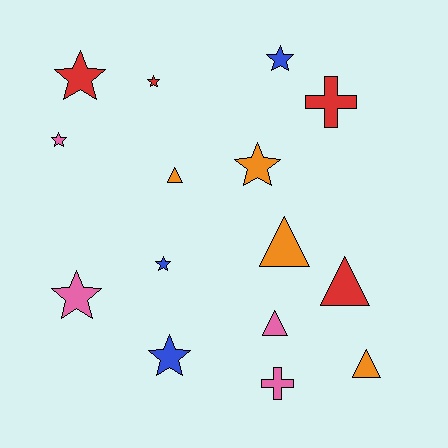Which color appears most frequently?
Orange, with 4 objects.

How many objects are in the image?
There are 15 objects.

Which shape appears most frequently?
Star, with 8 objects.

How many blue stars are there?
There are 3 blue stars.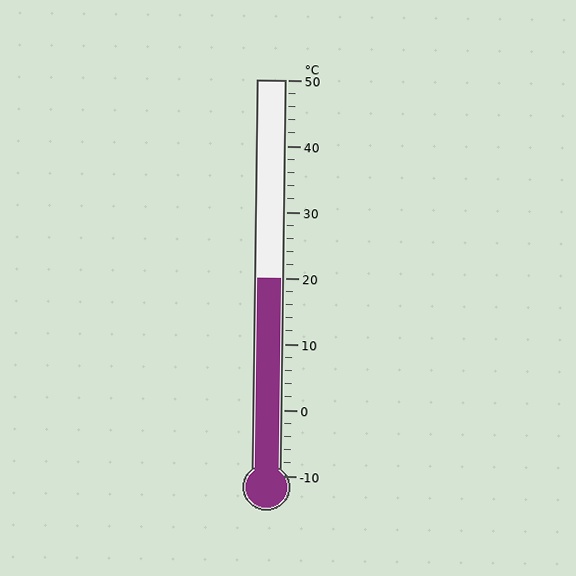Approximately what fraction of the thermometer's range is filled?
The thermometer is filled to approximately 50% of its range.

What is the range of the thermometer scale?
The thermometer scale ranges from -10°C to 50°C.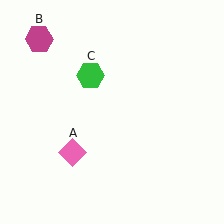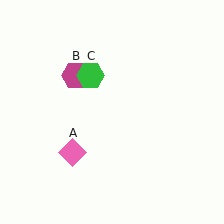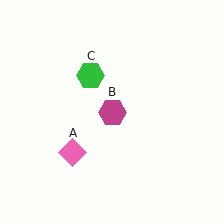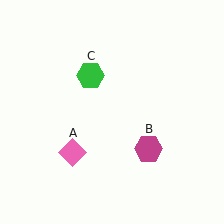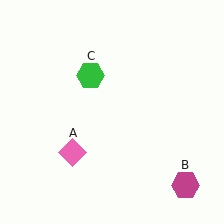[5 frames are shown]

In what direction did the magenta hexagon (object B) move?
The magenta hexagon (object B) moved down and to the right.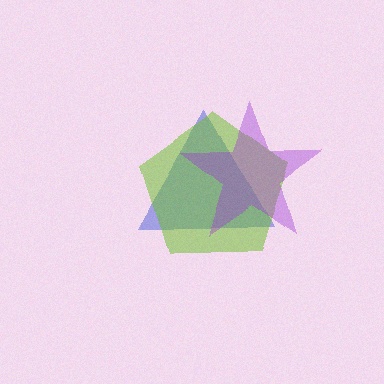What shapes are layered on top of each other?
The layered shapes are: a blue triangle, a lime pentagon, a purple star.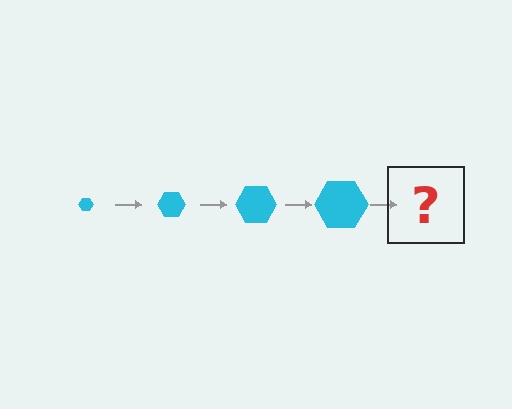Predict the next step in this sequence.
The next step is a cyan hexagon, larger than the previous one.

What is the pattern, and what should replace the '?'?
The pattern is that the hexagon gets progressively larger each step. The '?' should be a cyan hexagon, larger than the previous one.